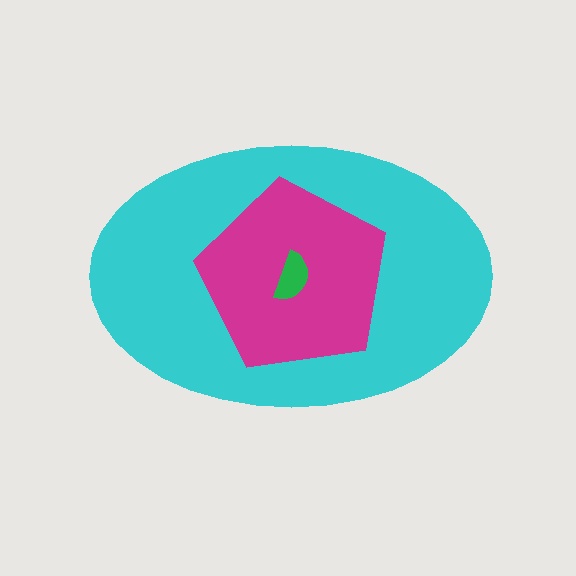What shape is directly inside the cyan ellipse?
The magenta pentagon.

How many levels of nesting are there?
3.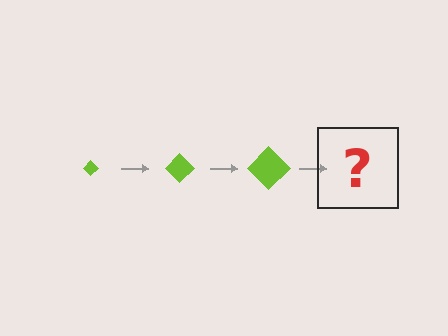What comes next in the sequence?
The next element should be a lime diamond, larger than the previous one.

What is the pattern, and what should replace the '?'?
The pattern is that the diamond gets progressively larger each step. The '?' should be a lime diamond, larger than the previous one.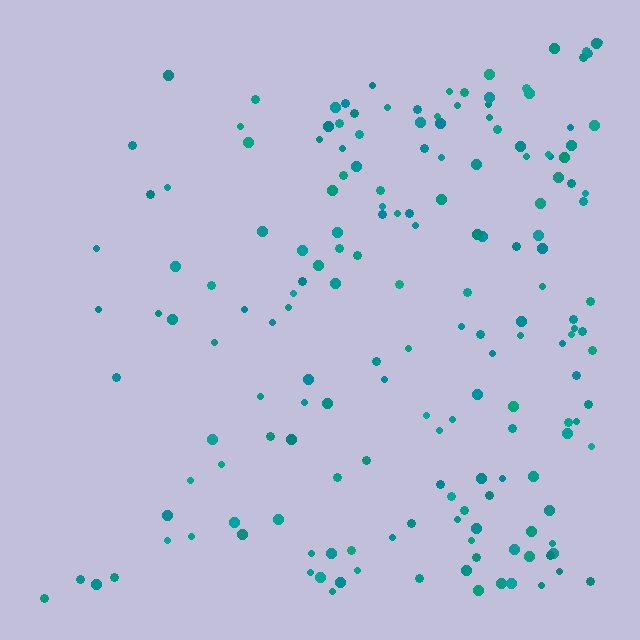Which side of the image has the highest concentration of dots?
The right.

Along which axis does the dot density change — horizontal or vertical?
Horizontal.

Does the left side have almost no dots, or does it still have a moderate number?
Still a moderate number, just noticeably fewer than the right.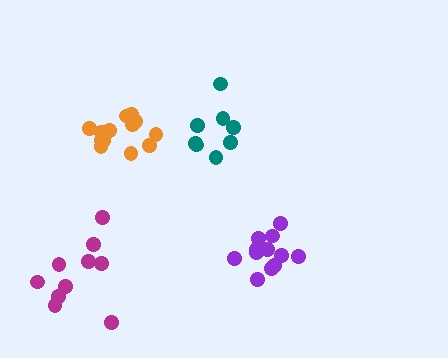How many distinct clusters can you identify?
There are 4 distinct clusters.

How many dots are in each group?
Group 1: 10 dots, Group 2: 13 dots, Group 3: 8 dots, Group 4: 13 dots (44 total).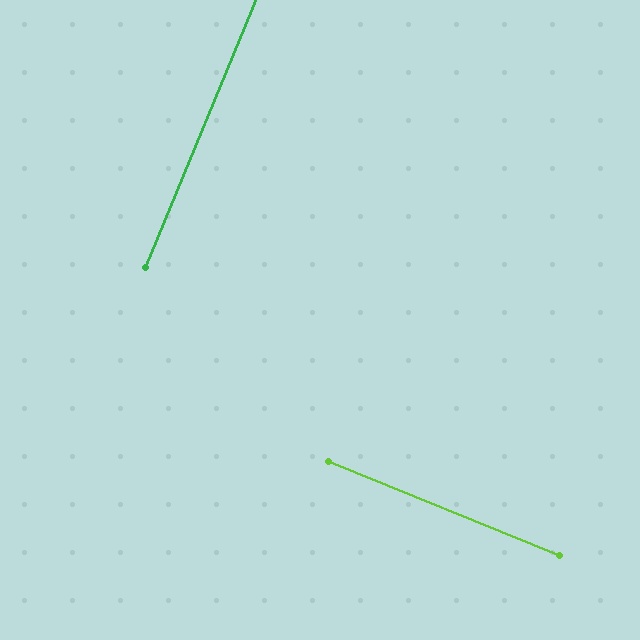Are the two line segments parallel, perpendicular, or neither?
Perpendicular — they meet at approximately 90°.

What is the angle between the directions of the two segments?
Approximately 90 degrees.